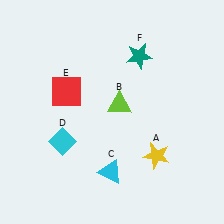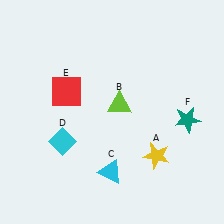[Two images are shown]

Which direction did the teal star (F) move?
The teal star (F) moved down.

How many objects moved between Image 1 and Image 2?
1 object moved between the two images.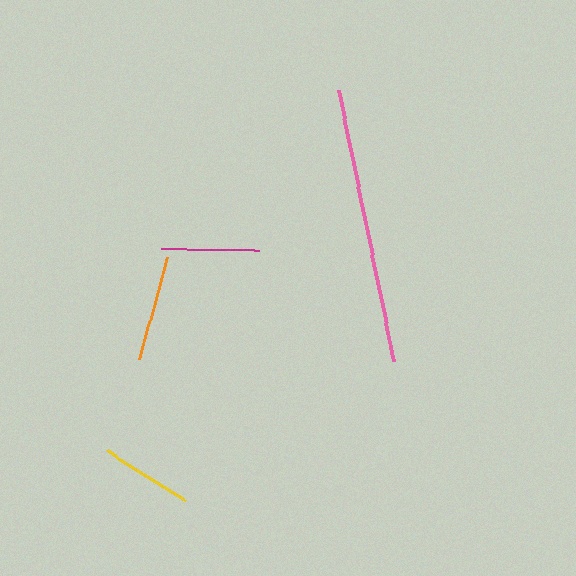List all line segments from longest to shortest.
From longest to shortest: pink, orange, magenta, yellow.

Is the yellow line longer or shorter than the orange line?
The orange line is longer than the yellow line.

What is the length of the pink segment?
The pink segment is approximately 276 pixels long.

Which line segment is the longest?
The pink line is the longest at approximately 276 pixels.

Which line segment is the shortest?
The yellow line is the shortest at approximately 93 pixels.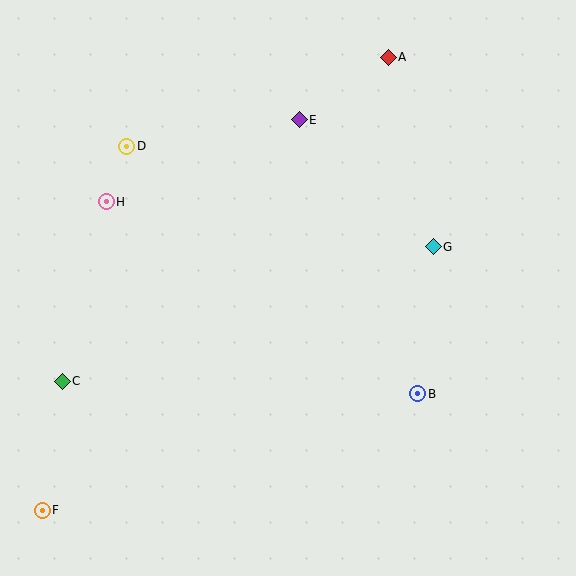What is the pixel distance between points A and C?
The distance between A and C is 460 pixels.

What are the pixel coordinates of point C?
Point C is at (62, 381).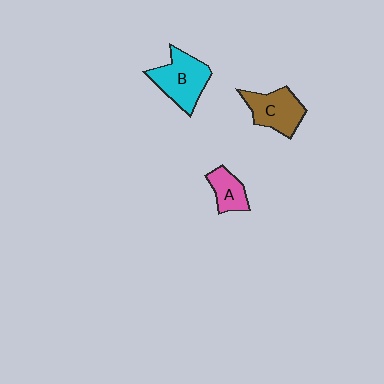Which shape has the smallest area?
Shape A (pink).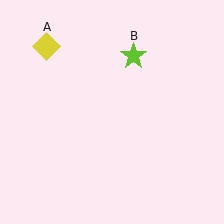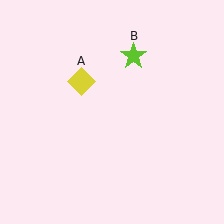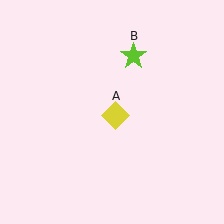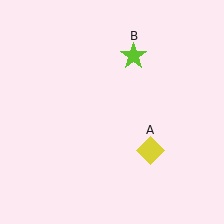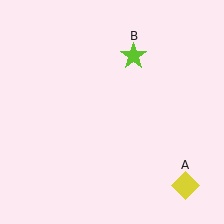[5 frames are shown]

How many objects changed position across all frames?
1 object changed position: yellow diamond (object A).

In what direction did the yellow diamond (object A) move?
The yellow diamond (object A) moved down and to the right.